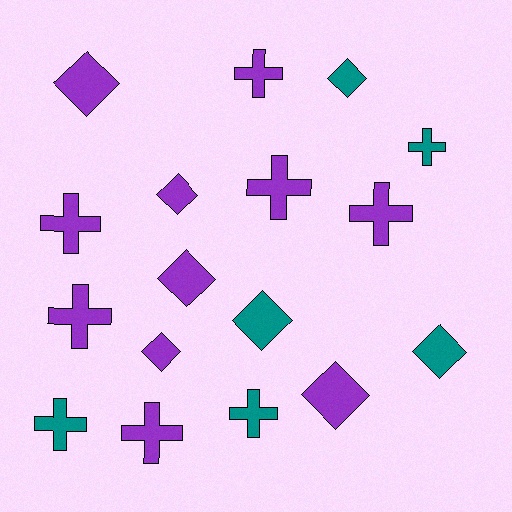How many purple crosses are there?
There are 6 purple crosses.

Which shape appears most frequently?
Cross, with 9 objects.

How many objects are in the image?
There are 17 objects.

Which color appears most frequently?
Purple, with 11 objects.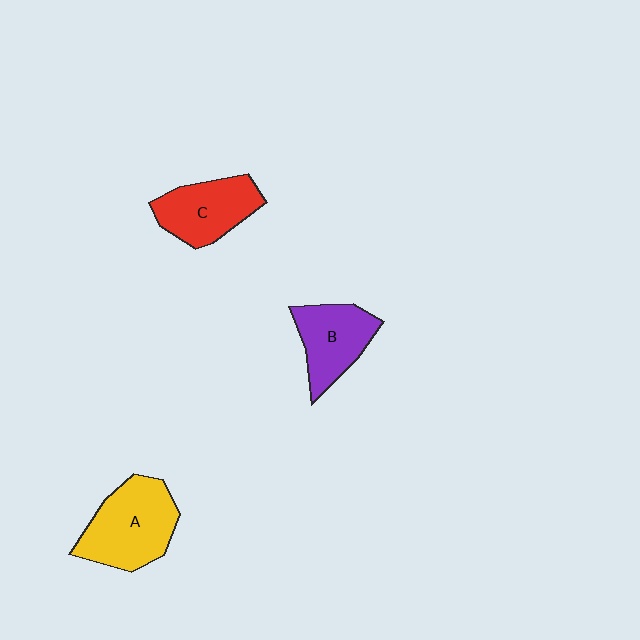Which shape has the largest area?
Shape A (yellow).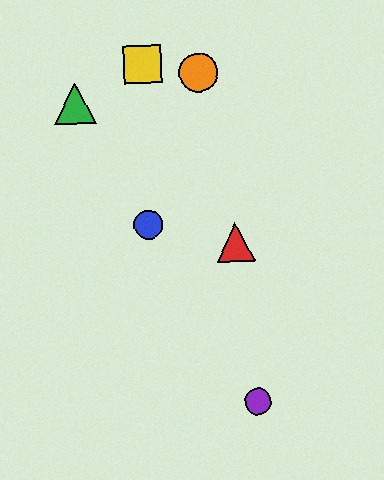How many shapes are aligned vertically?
2 shapes (the blue circle, the yellow square) are aligned vertically.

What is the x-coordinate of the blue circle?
The blue circle is at x≈148.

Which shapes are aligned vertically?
The blue circle, the yellow square are aligned vertically.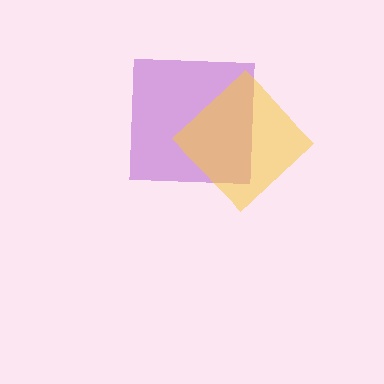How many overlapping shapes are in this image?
There are 2 overlapping shapes in the image.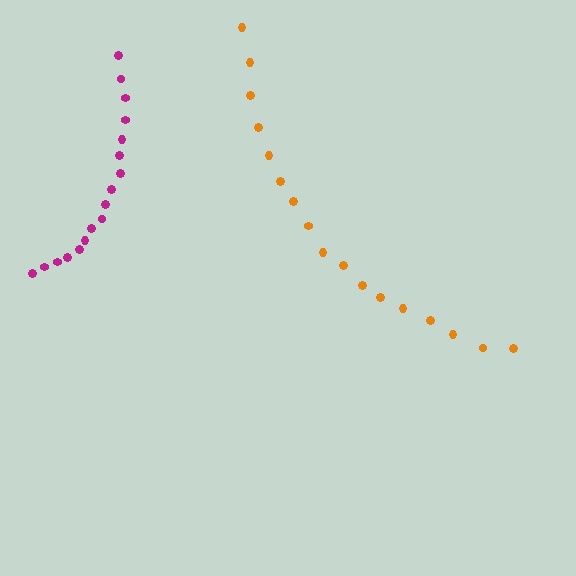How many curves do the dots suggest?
There are 2 distinct paths.